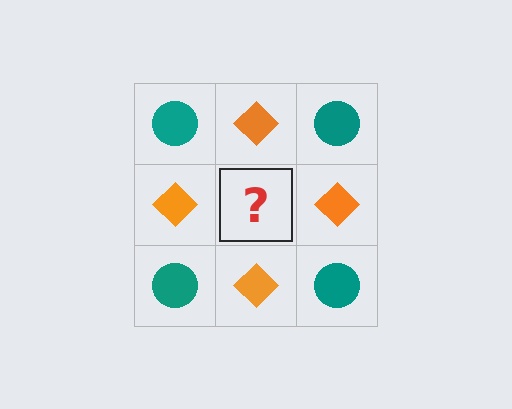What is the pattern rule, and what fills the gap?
The rule is that it alternates teal circle and orange diamond in a checkerboard pattern. The gap should be filled with a teal circle.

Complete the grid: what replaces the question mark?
The question mark should be replaced with a teal circle.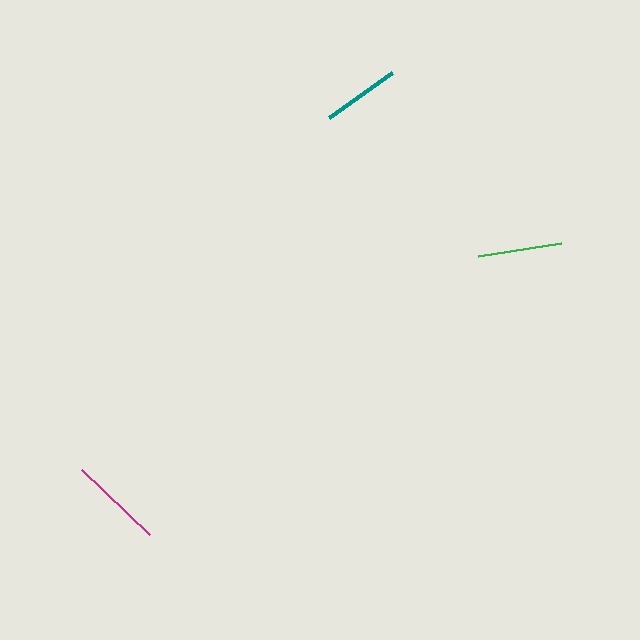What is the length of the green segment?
The green segment is approximately 84 pixels long.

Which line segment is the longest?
The magenta line is the longest at approximately 93 pixels.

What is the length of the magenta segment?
The magenta segment is approximately 93 pixels long.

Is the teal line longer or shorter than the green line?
The green line is longer than the teal line.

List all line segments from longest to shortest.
From longest to shortest: magenta, green, teal.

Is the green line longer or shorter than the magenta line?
The magenta line is longer than the green line.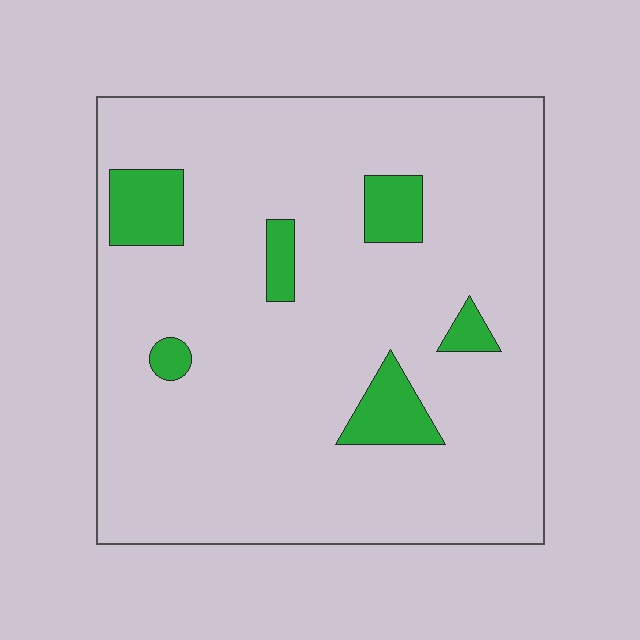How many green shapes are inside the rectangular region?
6.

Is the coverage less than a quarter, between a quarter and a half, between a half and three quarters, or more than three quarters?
Less than a quarter.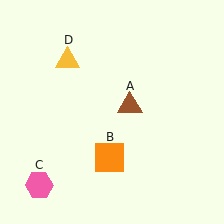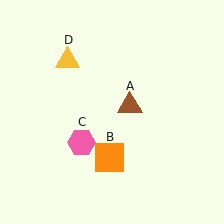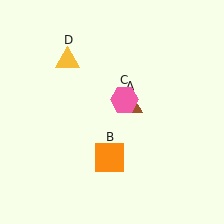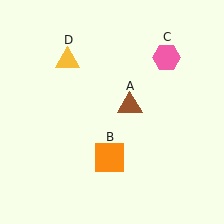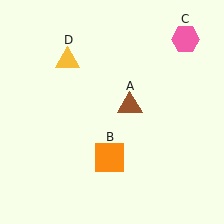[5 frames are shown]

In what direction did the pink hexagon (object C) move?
The pink hexagon (object C) moved up and to the right.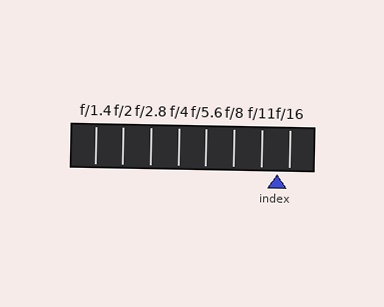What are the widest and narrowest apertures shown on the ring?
The widest aperture shown is f/1.4 and the narrowest is f/16.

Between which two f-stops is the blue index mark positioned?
The index mark is between f/11 and f/16.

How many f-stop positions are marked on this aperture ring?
There are 8 f-stop positions marked.